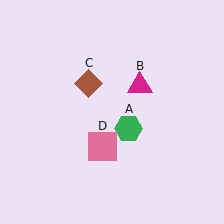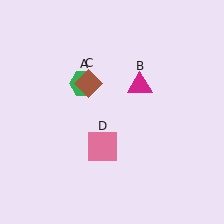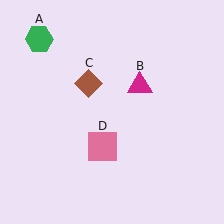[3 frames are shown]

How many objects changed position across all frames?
1 object changed position: green hexagon (object A).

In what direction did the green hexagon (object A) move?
The green hexagon (object A) moved up and to the left.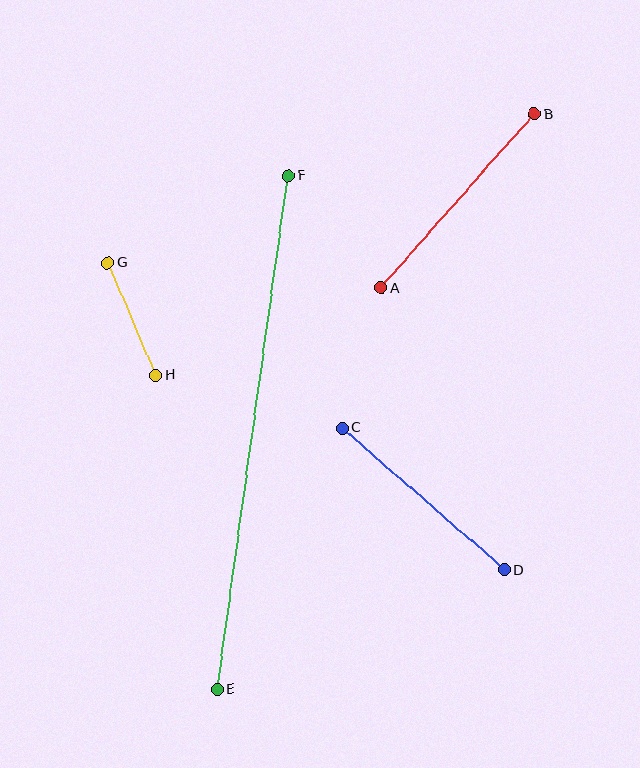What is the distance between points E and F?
The distance is approximately 518 pixels.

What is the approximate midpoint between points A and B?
The midpoint is at approximately (458, 201) pixels.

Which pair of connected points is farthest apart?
Points E and F are farthest apart.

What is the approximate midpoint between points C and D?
The midpoint is at approximately (423, 499) pixels.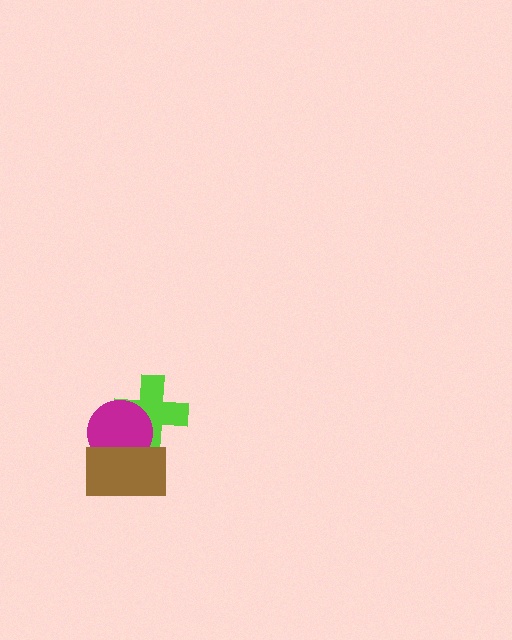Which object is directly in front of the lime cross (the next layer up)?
The magenta circle is directly in front of the lime cross.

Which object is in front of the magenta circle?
The brown rectangle is in front of the magenta circle.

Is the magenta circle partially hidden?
Yes, it is partially covered by another shape.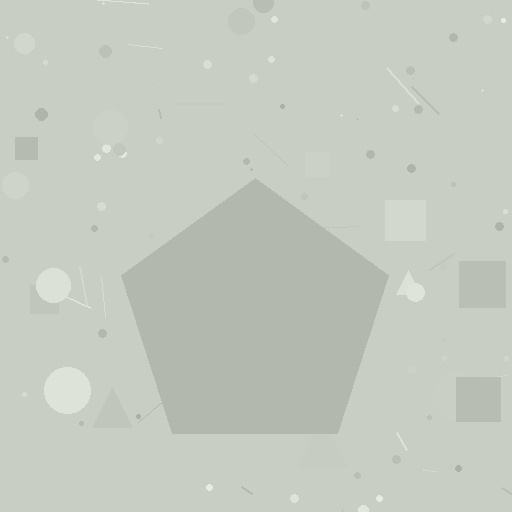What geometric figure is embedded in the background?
A pentagon is embedded in the background.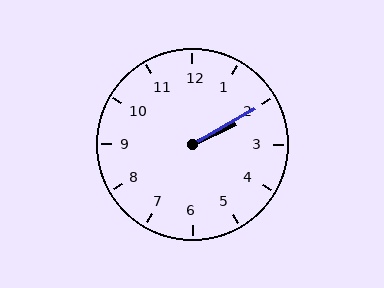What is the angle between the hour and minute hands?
Approximately 5 degrees.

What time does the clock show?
2:10.